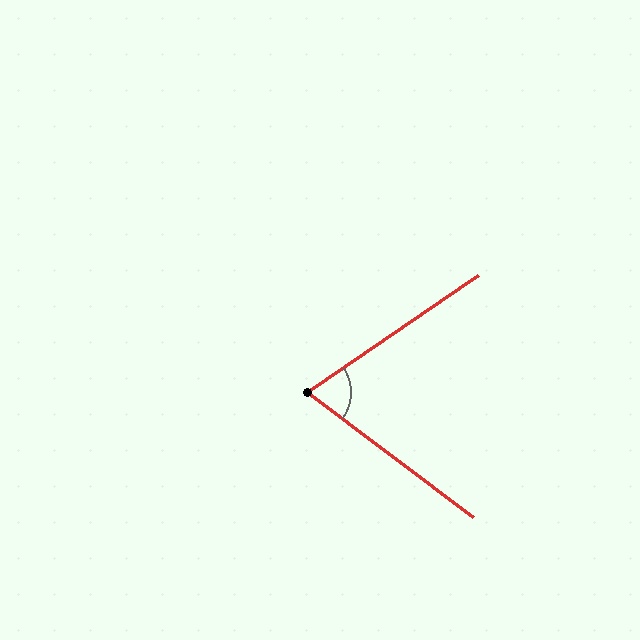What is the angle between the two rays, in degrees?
Approximately 72 degrees.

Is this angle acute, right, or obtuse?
It is acute.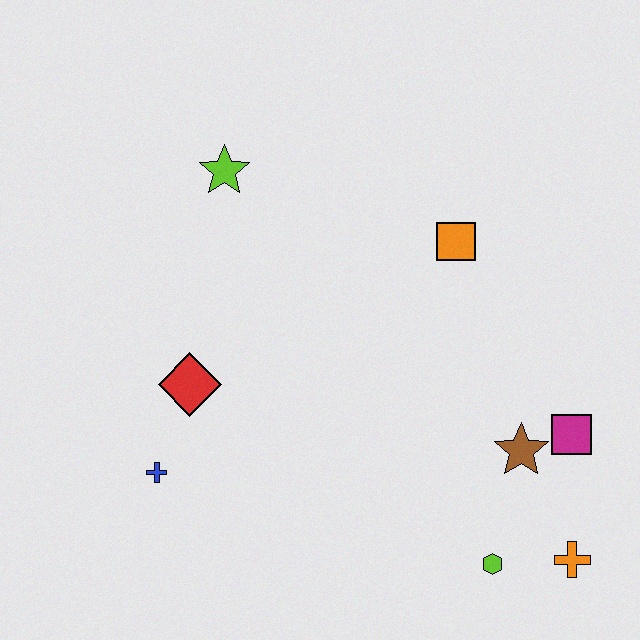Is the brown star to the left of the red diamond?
No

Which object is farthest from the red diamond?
The orange cross is farthest from the red diamond.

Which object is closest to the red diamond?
The blue cross is closest to the red diamond.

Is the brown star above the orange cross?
Yes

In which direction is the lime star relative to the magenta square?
The lime star is to the left of the magenta square.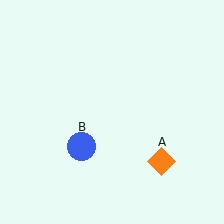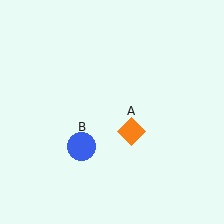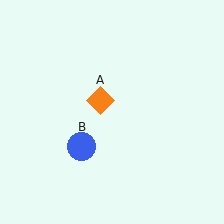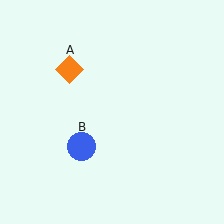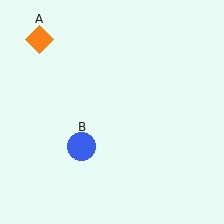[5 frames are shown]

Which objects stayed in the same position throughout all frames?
Blue circle (object B) remained stationary.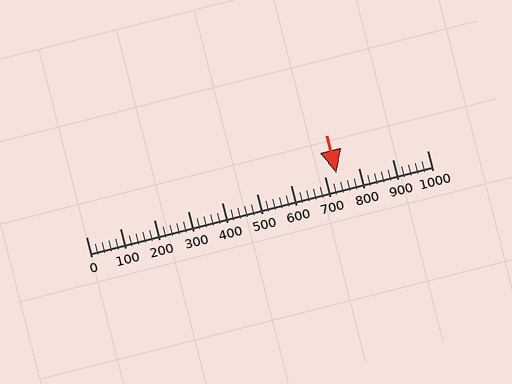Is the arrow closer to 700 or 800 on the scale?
The arrow is closer to 700.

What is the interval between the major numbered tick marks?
The major tick marks are spaced 100 units apart.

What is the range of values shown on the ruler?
The ruler shows values from 0 to 1000.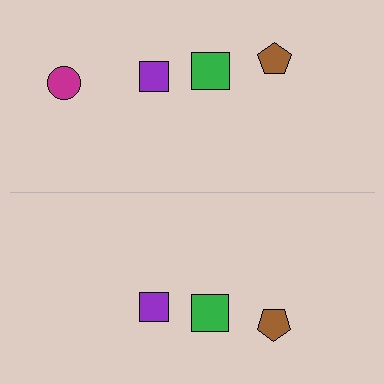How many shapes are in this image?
There are 7 shapes in this image.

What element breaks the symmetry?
A magenta circle is missing from the bottom side.